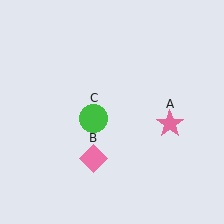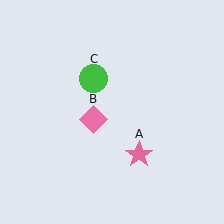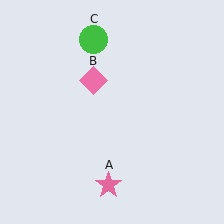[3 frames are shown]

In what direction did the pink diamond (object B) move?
The pink diamond (object B) moved up.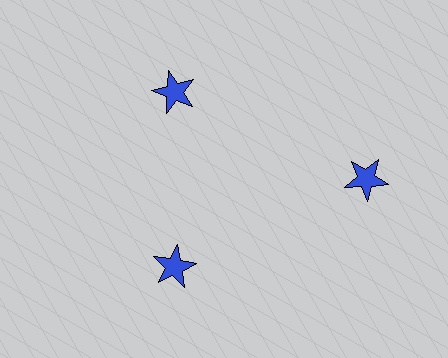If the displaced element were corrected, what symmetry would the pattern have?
It would have 3-fold rotational symmetry — the pattern would map onto itself every 120 degrees.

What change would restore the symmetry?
The symmetry would be restored by moving it inward, back onto the ring so that all 3 stars sit at equal angles and equal distance from the center.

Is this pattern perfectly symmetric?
No. The 3 blue stars are arranged in a ring, but one element near the 3 o'clock position is pushed outward from the center, breaking the 3-fold rotational symmetry.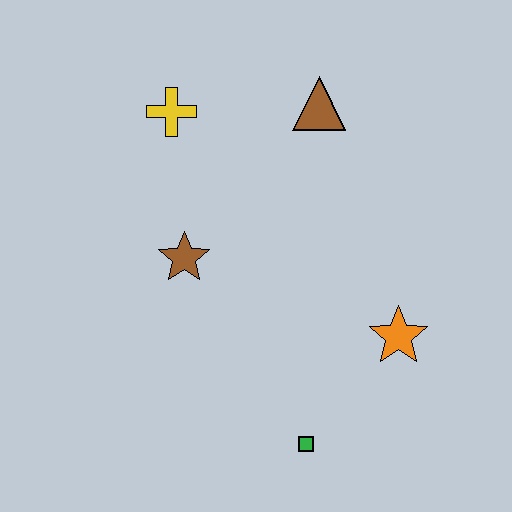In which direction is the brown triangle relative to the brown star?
The brown triangle is above the brown star.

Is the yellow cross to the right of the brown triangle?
No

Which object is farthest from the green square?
The yellow cross is farthest from the green square.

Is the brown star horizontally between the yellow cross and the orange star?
Yes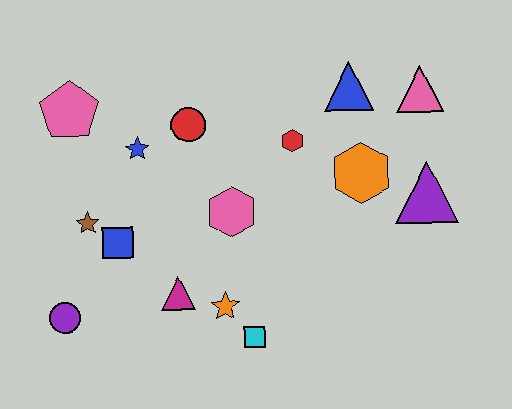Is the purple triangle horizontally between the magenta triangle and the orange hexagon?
No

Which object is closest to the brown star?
The blue square is closest to the brown star.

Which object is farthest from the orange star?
The pink triangle is farthest from the orange star.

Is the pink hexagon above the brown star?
Yes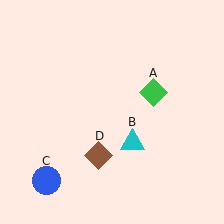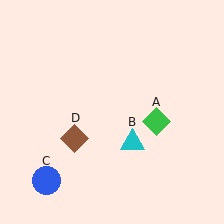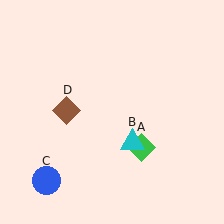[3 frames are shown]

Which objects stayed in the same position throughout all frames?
Cyan triangle (object B) and blue circle (object C) remained stationary.